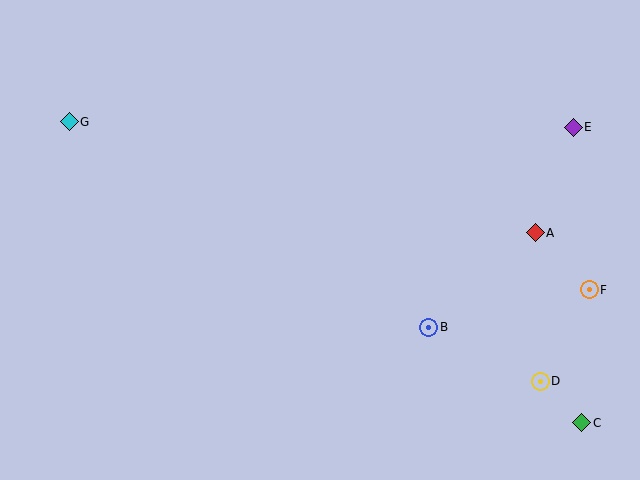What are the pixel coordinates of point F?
Point F is at (589, 290).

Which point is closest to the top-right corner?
Point E is closest to the top-right corner.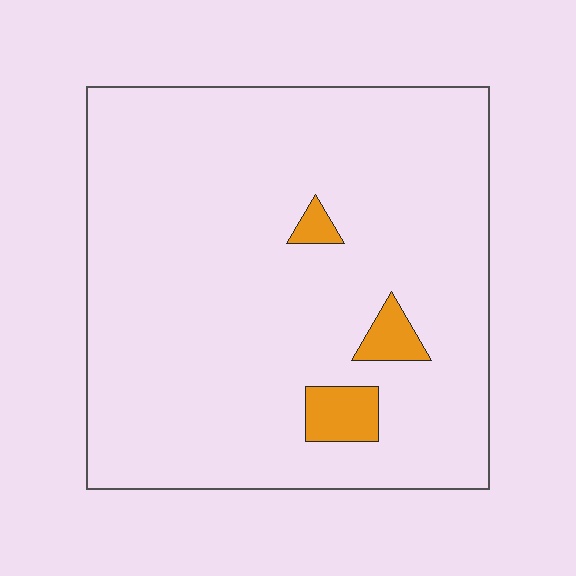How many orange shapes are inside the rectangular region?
3.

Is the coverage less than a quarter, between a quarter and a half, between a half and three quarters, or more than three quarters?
Less than a quarter.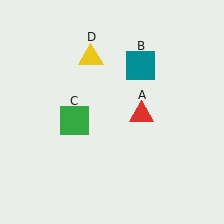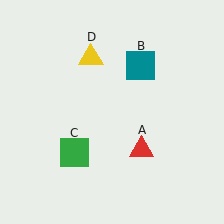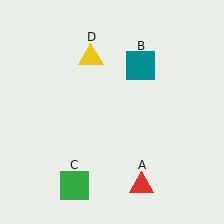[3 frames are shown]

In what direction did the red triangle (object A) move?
The red triangle (object A) moved down.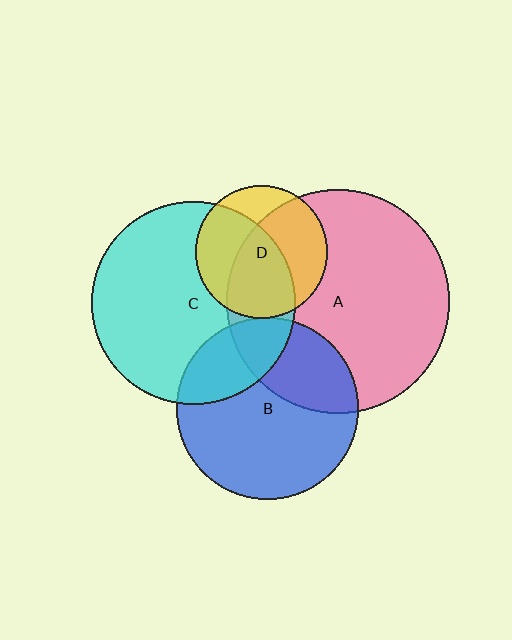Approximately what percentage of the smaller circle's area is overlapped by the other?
Approximately 25%.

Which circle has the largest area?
Circle A (pink).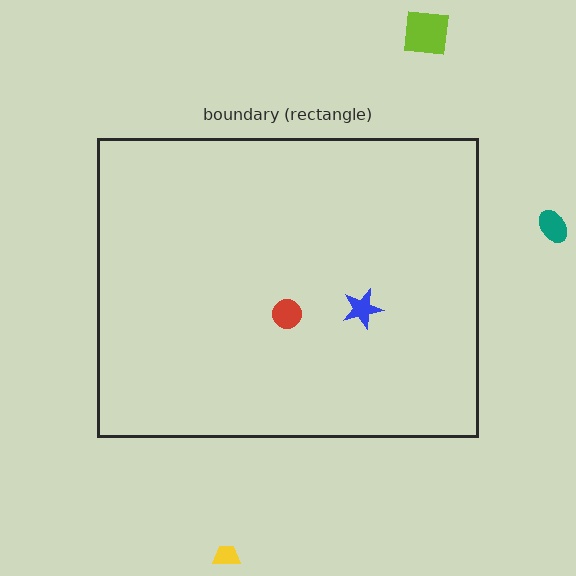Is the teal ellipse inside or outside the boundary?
Outside.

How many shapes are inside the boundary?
2 inside, 3 outside.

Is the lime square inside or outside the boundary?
Outside.